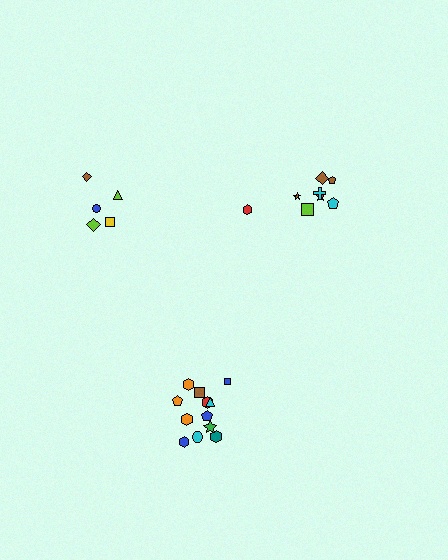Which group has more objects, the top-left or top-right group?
The top-right group.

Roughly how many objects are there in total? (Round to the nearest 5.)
Roughly 25 objects in total.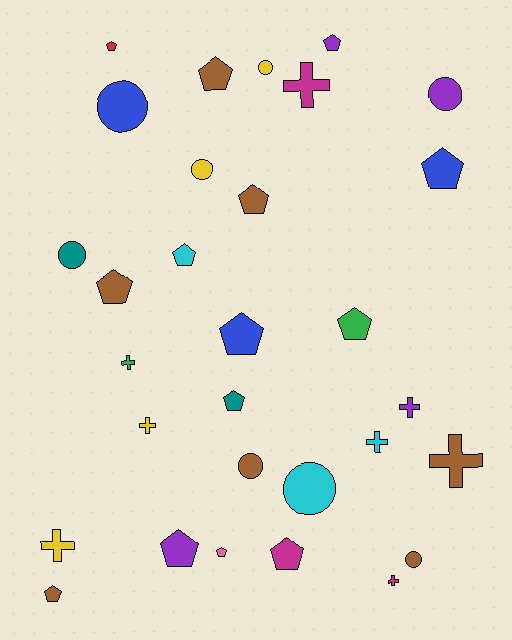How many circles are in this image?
There are 8 circles.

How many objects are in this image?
There are 30 objects.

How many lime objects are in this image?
There are no lime objects.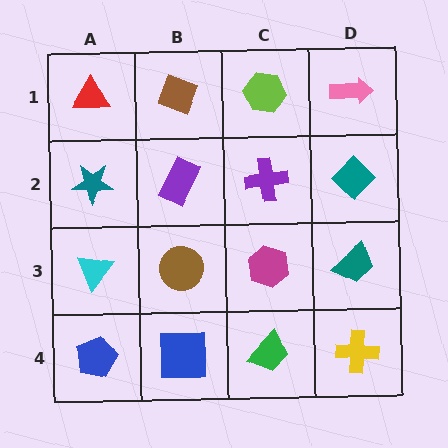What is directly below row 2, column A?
A cyan triangle.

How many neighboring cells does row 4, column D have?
2.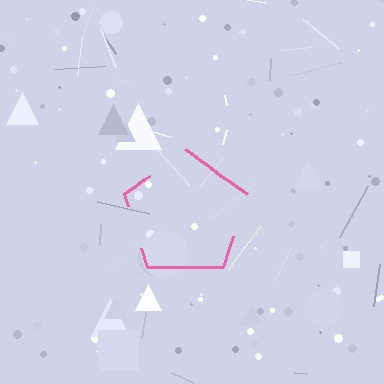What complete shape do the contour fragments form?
The contour fragments form a pentagon.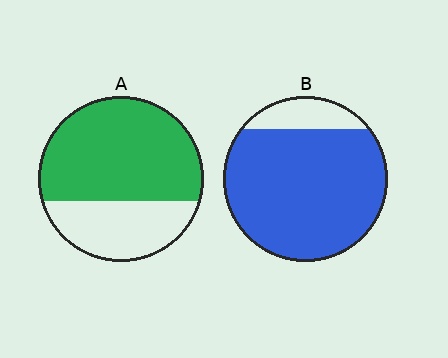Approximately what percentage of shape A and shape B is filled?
A is approximately 65% and B is approximately 85%.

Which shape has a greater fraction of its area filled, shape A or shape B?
Shape B.